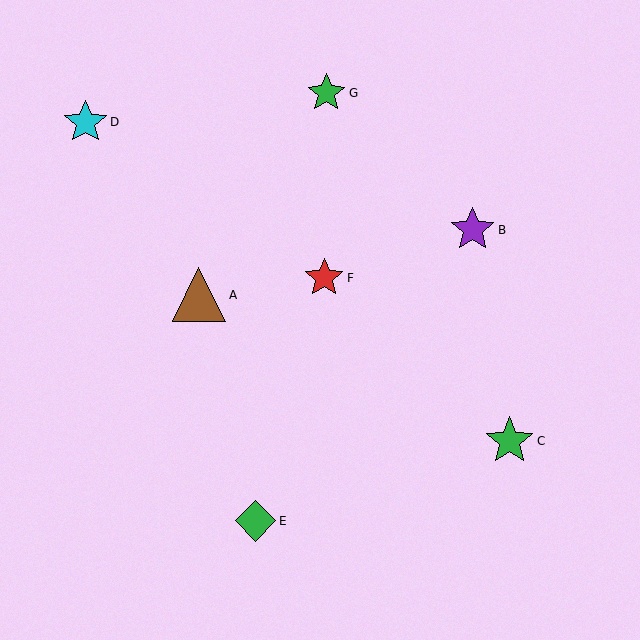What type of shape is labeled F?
Shape F is a red star.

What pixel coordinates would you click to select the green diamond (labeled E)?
Click at (256, 521) to select the green diamond E.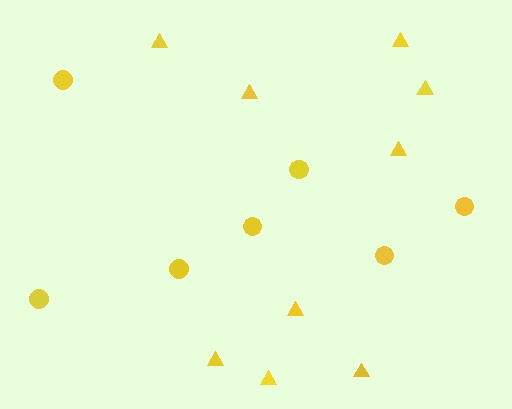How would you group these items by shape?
There are 2 groups: one group of circles (7) and one group of triangles (9).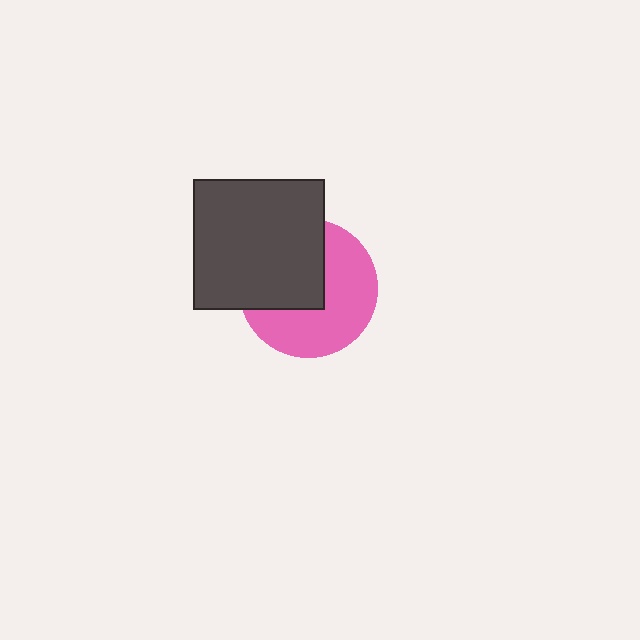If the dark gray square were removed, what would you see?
You would see the complete pink circle.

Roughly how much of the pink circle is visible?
About half of it is visible (roughly 55%).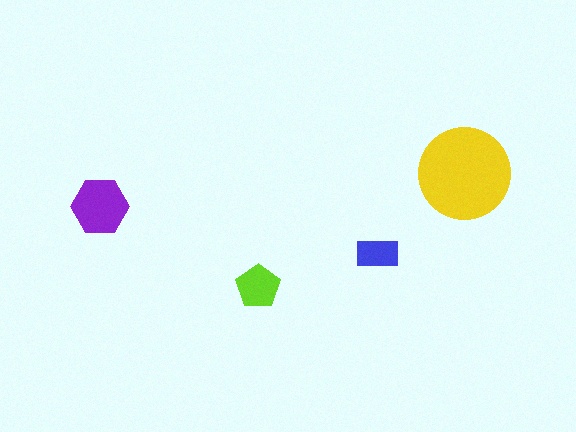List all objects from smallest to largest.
The blue rectangle, the lime pentagon, the purple hexagon, the yellow circle.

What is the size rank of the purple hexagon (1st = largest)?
2nd.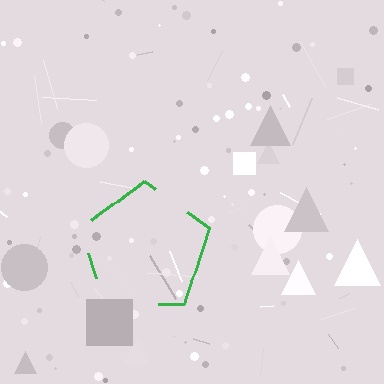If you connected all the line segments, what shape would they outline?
They would outline a pentagon.